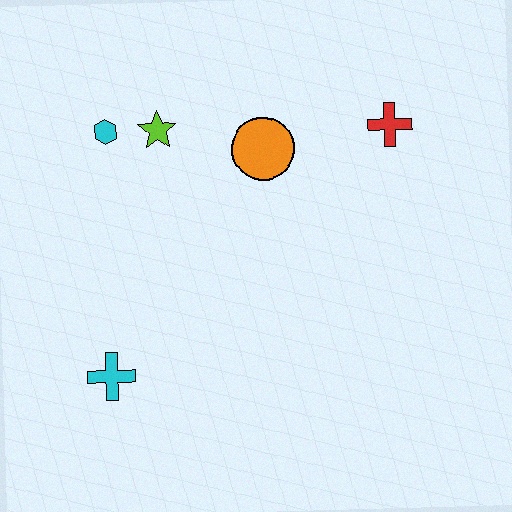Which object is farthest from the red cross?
The cyan cross is farthest from the red cross.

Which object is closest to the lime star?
The cyan hexagon is closest to the lime star.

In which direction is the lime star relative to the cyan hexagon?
The lime star is to the right of the cyan hexagon.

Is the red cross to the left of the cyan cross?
No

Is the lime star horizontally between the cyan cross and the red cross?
Yes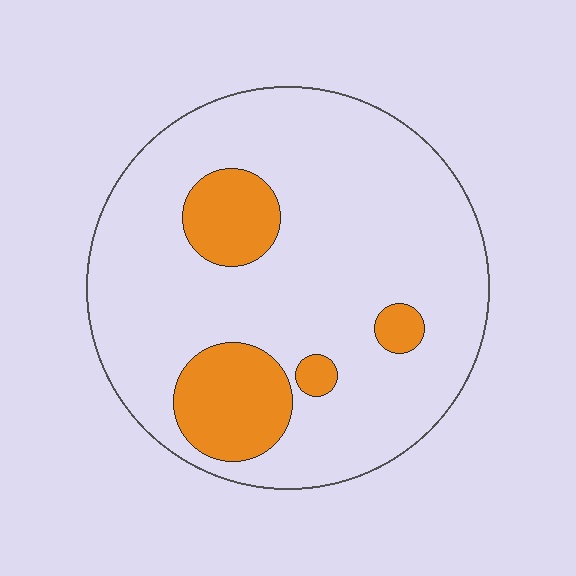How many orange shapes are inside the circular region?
4.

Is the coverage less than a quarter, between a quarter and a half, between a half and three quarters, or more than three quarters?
Less than a quarter.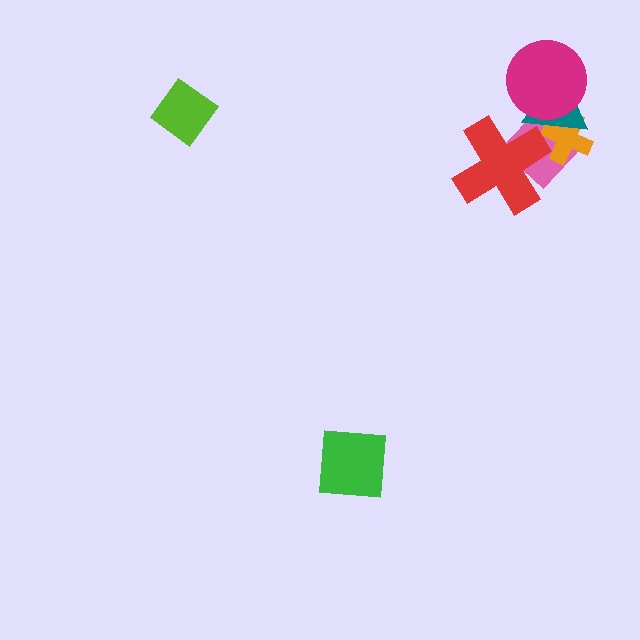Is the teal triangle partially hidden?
Yes, it is partially covered by another shape.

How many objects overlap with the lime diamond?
0 objects overlap with the lime diamond.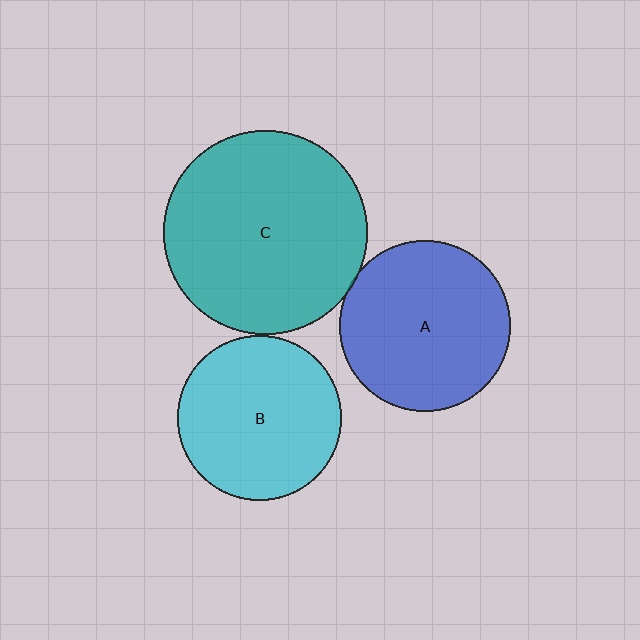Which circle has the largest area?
Circle C (teal).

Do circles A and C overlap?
Yes.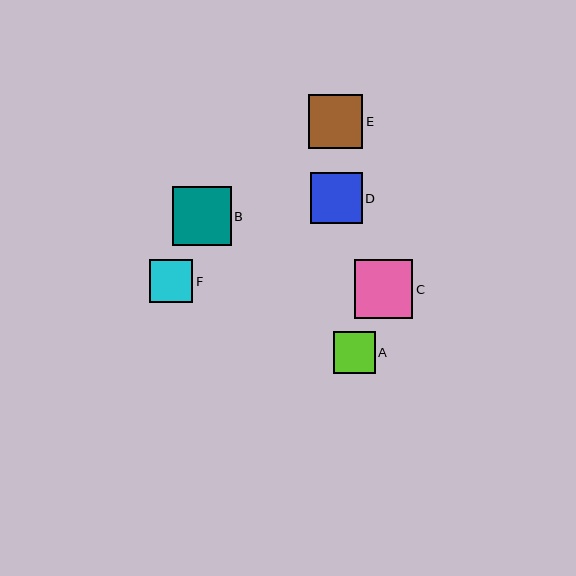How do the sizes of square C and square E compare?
Square C and square E are approximately the same size.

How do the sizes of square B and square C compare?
Square B and square C are approximately the same size.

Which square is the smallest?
Square A is the smallest with a size of approximately 42 pixels.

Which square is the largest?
Square B is the largest with a size of approximately 59 pixels.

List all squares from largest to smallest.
From largest to smallest: B, C, E, D, F, A.